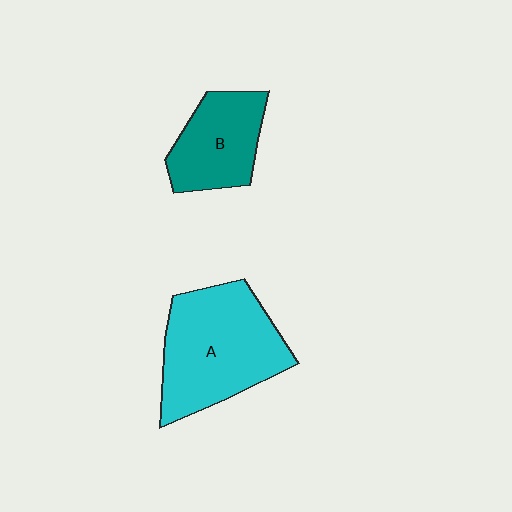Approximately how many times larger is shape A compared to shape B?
Approximately 1.7 times.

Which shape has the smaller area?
Shape B (teal).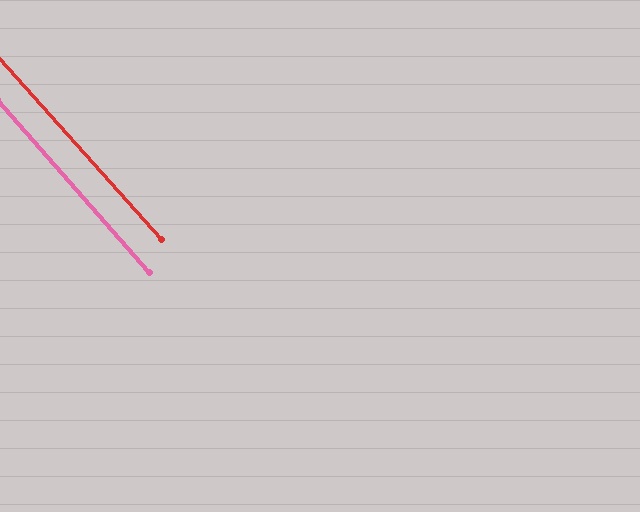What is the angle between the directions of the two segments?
Approximately 0 degrees.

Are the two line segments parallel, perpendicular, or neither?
Parallel — their directions differ by only 0.4°.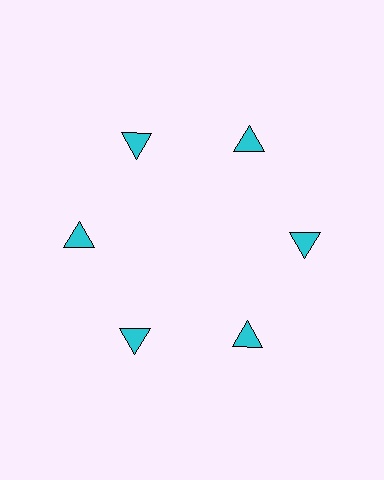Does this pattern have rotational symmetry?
Yes, this pattern has 6-fold rotational symmetry. It looks the same after rotating 60 degrees around the center.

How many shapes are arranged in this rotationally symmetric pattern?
There are 6 shapes, arranged in 6 groups of 1.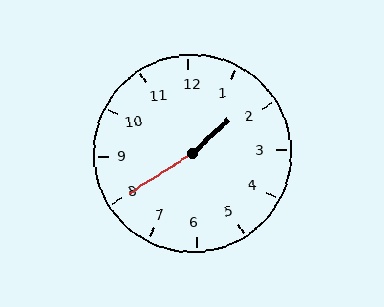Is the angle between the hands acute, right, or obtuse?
It is obtuse.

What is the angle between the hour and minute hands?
Approximately 170 degrees.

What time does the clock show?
1:40.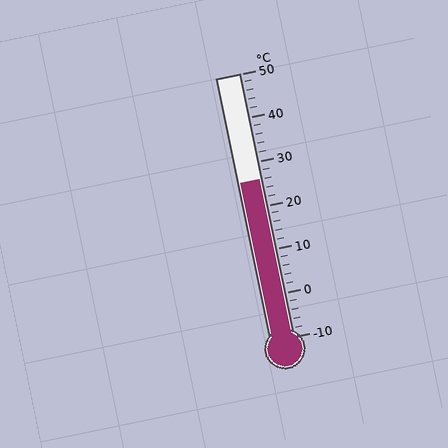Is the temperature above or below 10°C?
The temperature is above 10°C.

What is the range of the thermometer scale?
The thermometer scale ranges from -10°C to 50°C.